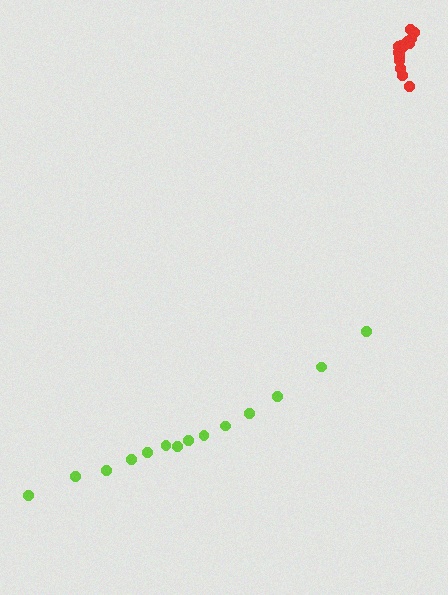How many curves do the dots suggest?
There are 2 distinct paths.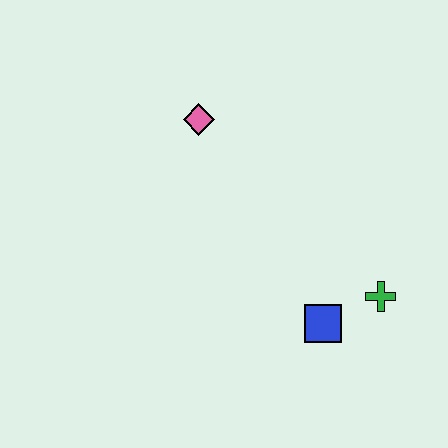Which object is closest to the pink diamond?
The blue square is closest to the pink diamond.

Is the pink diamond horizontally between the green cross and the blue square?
No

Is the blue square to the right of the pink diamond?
Yes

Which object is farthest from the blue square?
The pink diamond is farthest from the blue square.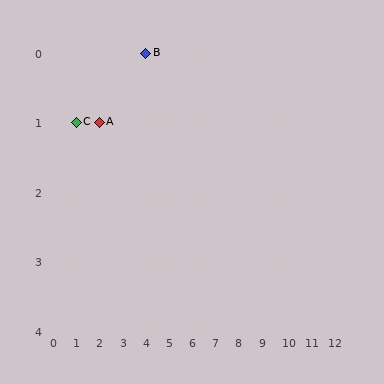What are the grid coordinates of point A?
Point A is at grid coordinates (2, 1).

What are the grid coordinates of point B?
Point B is at grid coordinates (4, 0).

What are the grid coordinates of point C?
Point C is at grid coordinates (1, 1).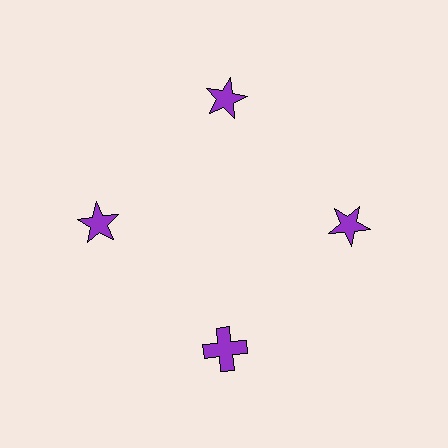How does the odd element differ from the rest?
It has a different shape: cross instead of star.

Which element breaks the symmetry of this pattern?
The purple cross at roughly the 6 o'clock position breaks the symmetry. All other shapes are purple stars.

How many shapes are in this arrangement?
There are 4 shapes arranged in a ring pattern.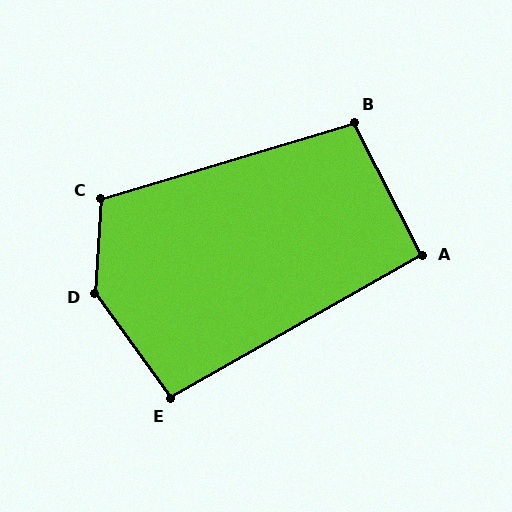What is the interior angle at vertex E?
Approximately 96 degrees (obtuse).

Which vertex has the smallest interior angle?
A, at approximately 93 degrees.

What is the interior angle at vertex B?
Approximately 100 degrees (obtuse).